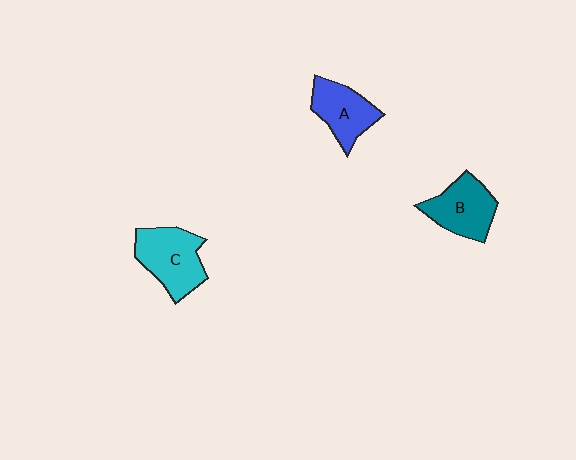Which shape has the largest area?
Shape C (cyan).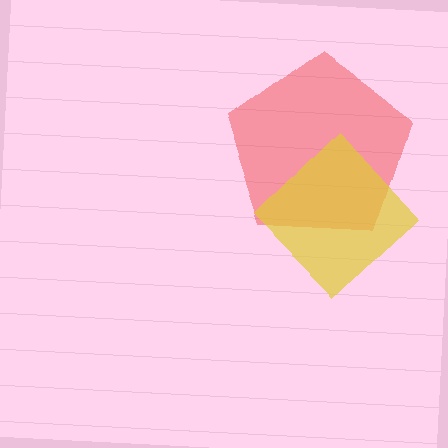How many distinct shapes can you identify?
There are 2 distinct shapes: a red pentagon, a yellow diamond.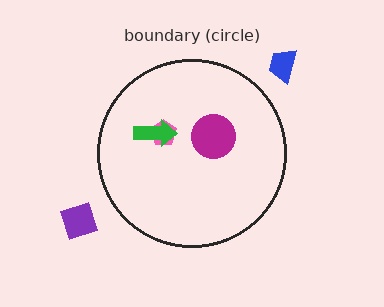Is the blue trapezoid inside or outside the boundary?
Outside.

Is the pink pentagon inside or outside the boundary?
Inside.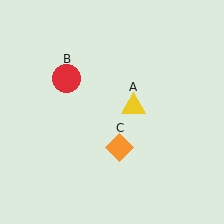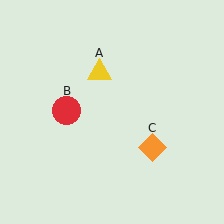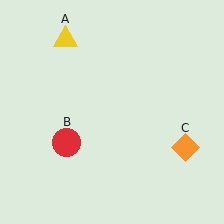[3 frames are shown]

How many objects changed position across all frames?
3 objects changed position: yellow triangle (object A), red circle (object B), orange diamond (object C).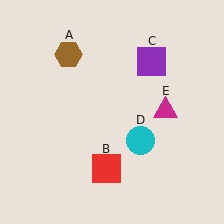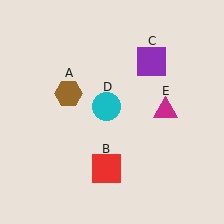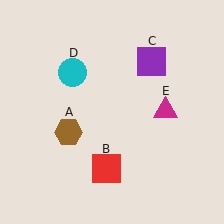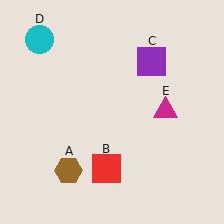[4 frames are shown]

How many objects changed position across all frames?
2 objects changed position: brown hexagon (object A), cyan circle (object D).